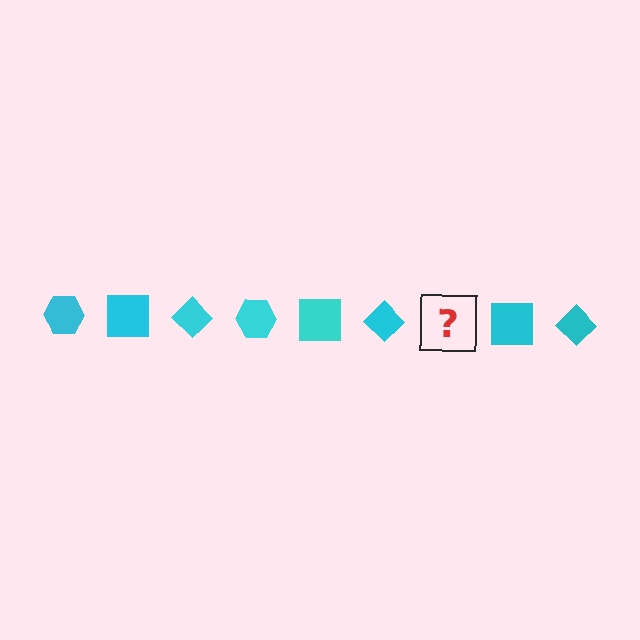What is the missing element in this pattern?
The missing element is a cyan hexagon.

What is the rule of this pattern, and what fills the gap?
The rule is that the pattern cycles through hexagon, square, diamond shapes in cyan. The gap should be filled with a cyan hexagon.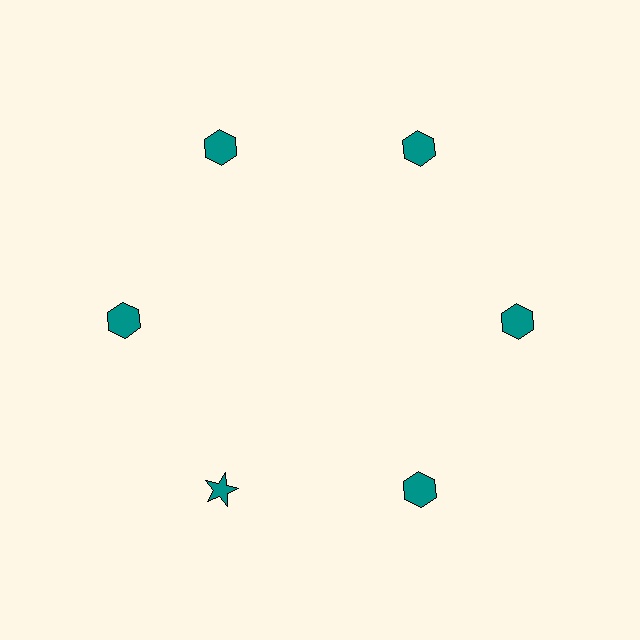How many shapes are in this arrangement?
There are 6 shapes arranged in a ring pattern.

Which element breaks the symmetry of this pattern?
The teal star at roughly the 7 o'clock position breaks the symmetry. All other shapes are teal hexagons.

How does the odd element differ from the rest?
It has a different shape: star instead of hexagon.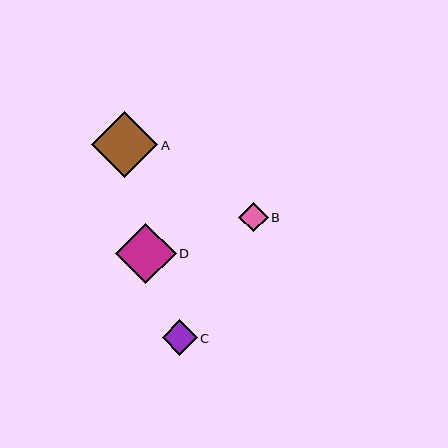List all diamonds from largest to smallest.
From largest to smallest: A, D, C, B.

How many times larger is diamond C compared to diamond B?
Diamond C is approximately 1.2 times the size of diamond B.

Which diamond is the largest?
Diamond A is the largest with a size of approximately 66 pixels.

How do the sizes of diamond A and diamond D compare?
Diamond A and diamond D are approximately the same size.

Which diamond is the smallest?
Diamond B is the smallest with a size of approximately 29 pixels.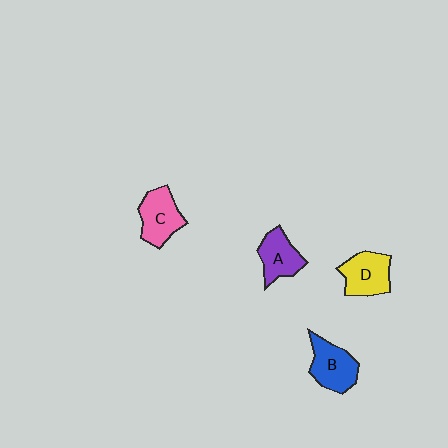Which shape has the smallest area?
Shape A (purple).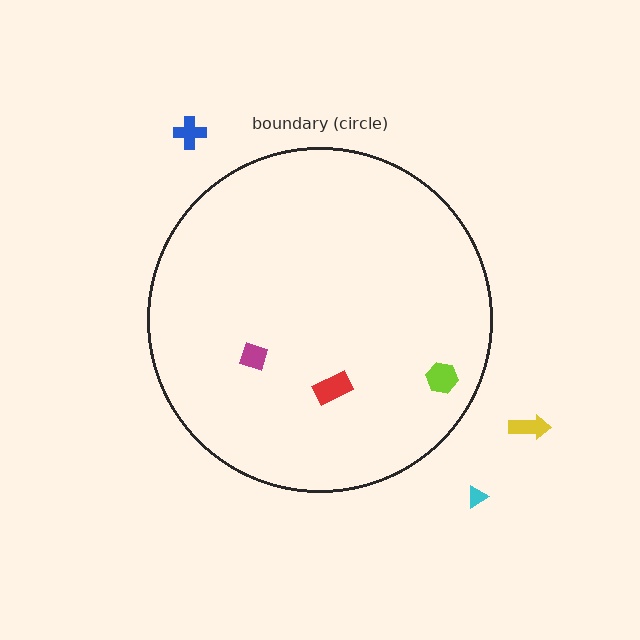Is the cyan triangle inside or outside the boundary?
Outside.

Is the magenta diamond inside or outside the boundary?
Inside.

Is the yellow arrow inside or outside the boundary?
Outside.